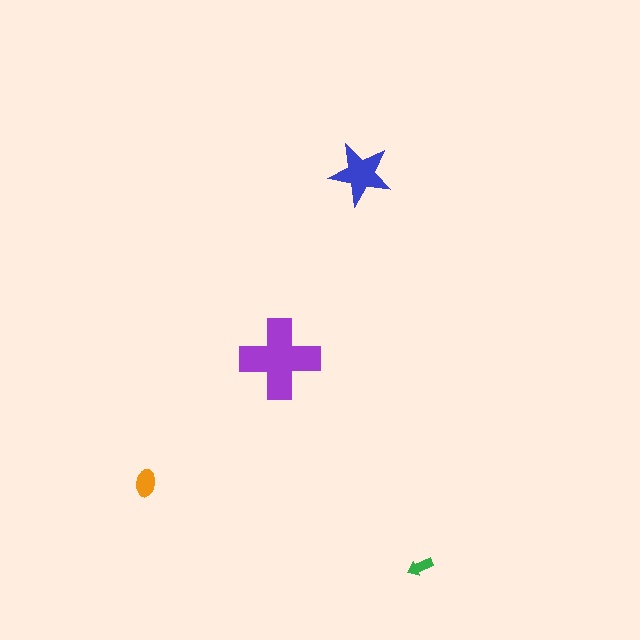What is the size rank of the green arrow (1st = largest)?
4th.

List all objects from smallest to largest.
The green arrow, the orange ellipse, the blue star, the purple cross.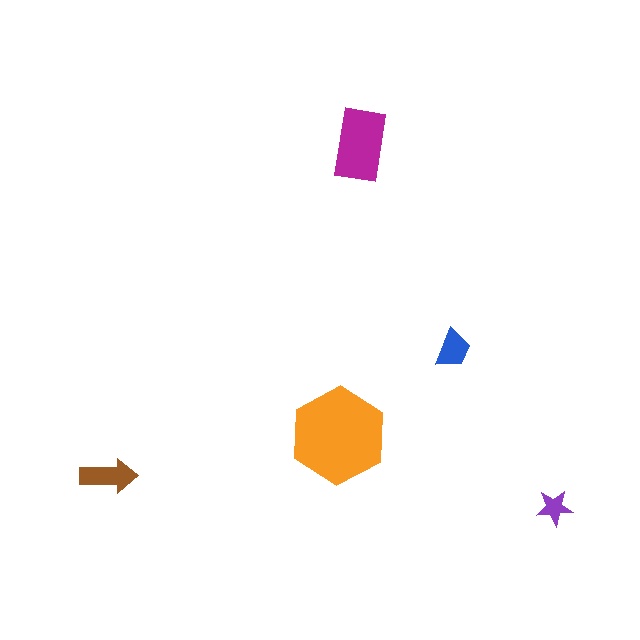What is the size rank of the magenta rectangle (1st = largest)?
2nd.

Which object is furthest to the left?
The brown arrow is leftmost.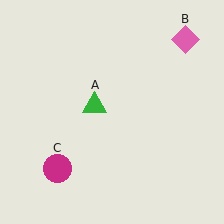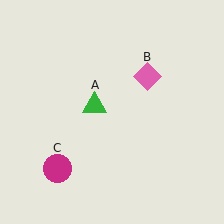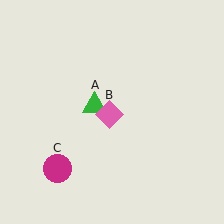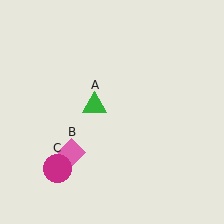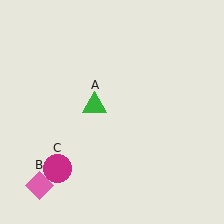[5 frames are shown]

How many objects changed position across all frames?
1 object changed position: pink diamond (object B).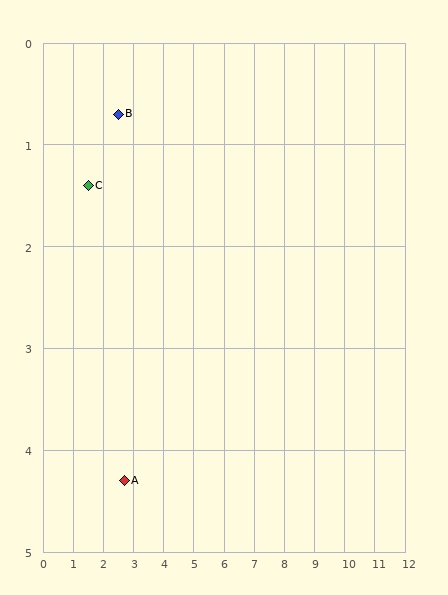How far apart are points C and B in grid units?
Points C and B are about 1.2 grid units apart.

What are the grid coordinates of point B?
Point B is at approximately (2.5, 0.7).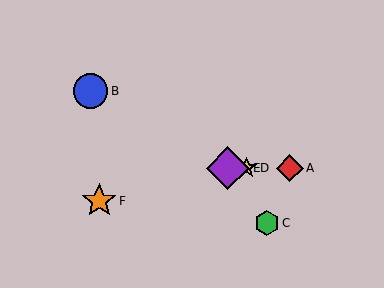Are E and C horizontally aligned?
No, E is at y≈168 and C is at y≈223.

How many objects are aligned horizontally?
3 objects (A, D, E) are aligned horizontally.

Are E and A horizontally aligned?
Yes, both are at y≈168.